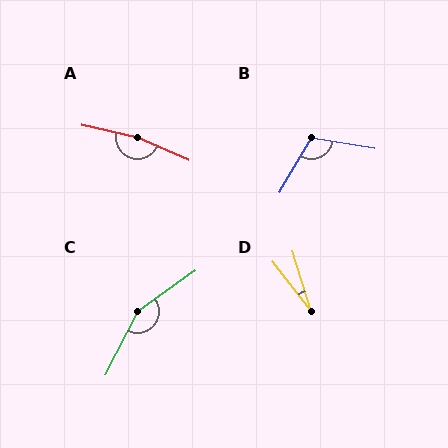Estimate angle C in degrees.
Approximately 152 degrees.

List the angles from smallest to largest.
D (21°), B (111°), C (152°), A (169°).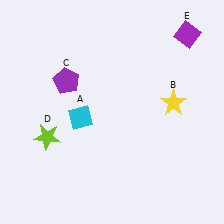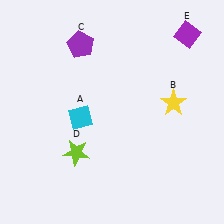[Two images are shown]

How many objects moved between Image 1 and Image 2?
2 objects moved between the two images.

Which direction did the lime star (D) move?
The lime star (D) moved right.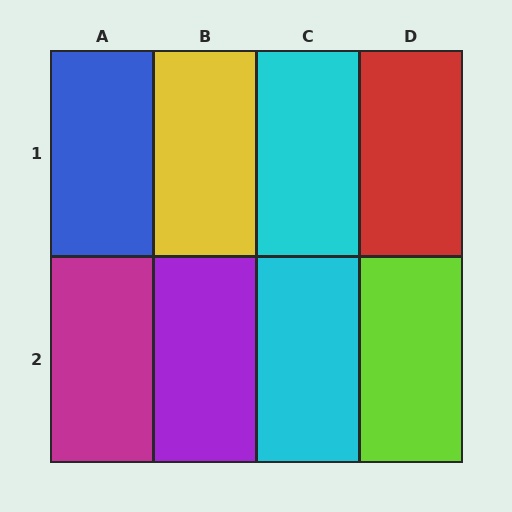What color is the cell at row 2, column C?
Cyan.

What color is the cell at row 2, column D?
Lime.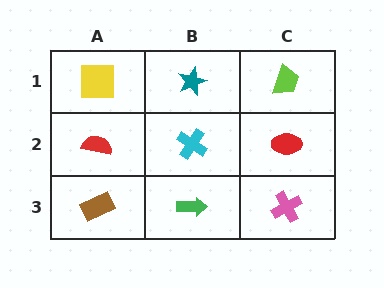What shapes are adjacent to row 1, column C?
A red ellipse (row 2, column C), a teal star (row 1, column B).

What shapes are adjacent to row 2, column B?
A teal star (row 1, column B), a green arrow (row 3, column B), a red semicircle (row 2, column A), a red ellipse (row 2, column C).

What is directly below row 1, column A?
A red semicircle.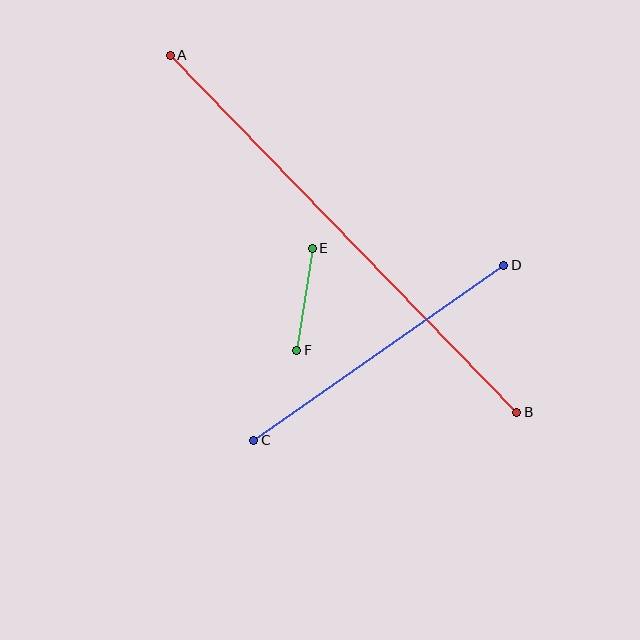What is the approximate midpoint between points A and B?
The midpoint is at approximately (343, 234) pixels.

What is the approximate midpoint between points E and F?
The midpoint is at approximately (304, 299) pixels.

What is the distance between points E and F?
The distance is approximately 103 pixels.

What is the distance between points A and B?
The distance is approximately 498 pixels.